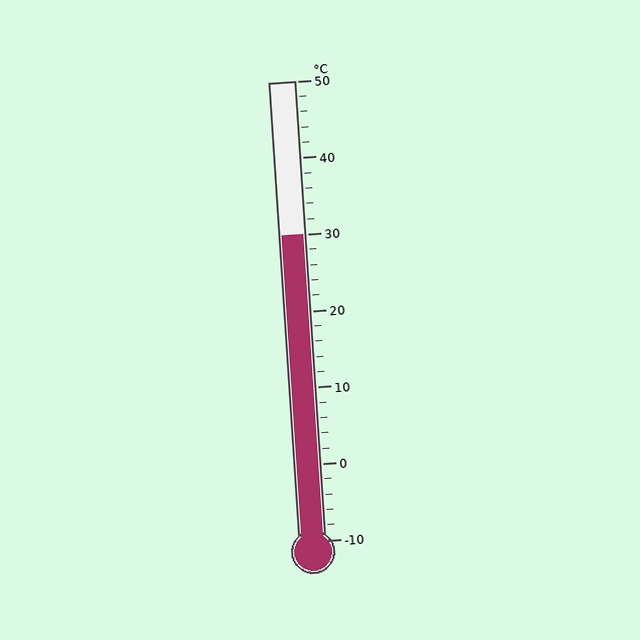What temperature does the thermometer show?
The thermometer shows approximately 30°C.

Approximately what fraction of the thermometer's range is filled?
The thermometer is filled to approximately 65% of its range.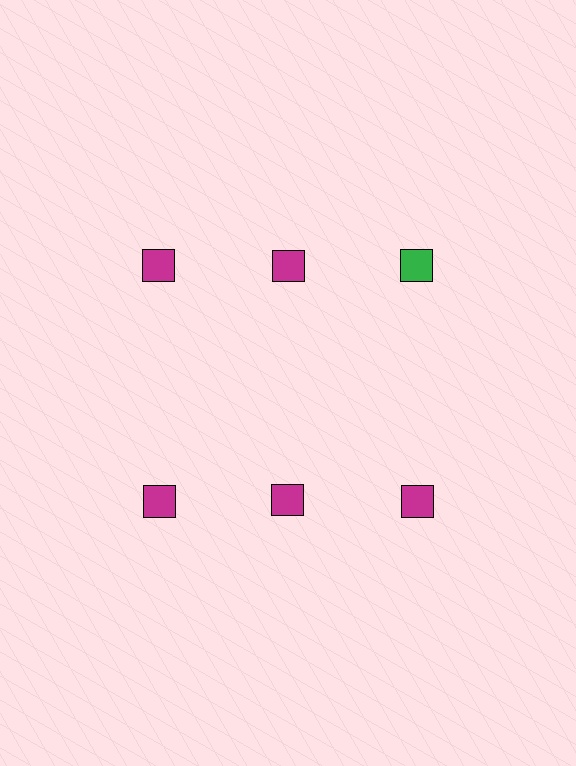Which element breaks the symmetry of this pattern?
The green square in the top row, center column breaks the symmetry. All other shapes are magenta squares.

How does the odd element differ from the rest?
It has a different color: green instead of magenta.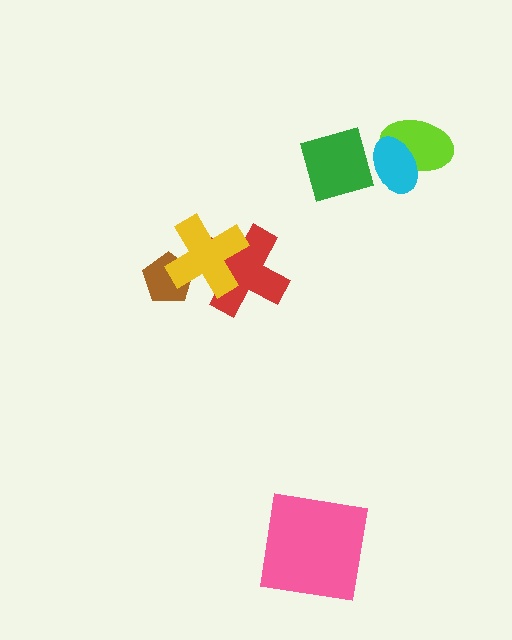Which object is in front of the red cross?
The yellow cross is in front of the red cross.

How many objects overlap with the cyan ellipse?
1 object overlaps with the cyan ellipse.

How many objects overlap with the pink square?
0 objects overlap with the pink square.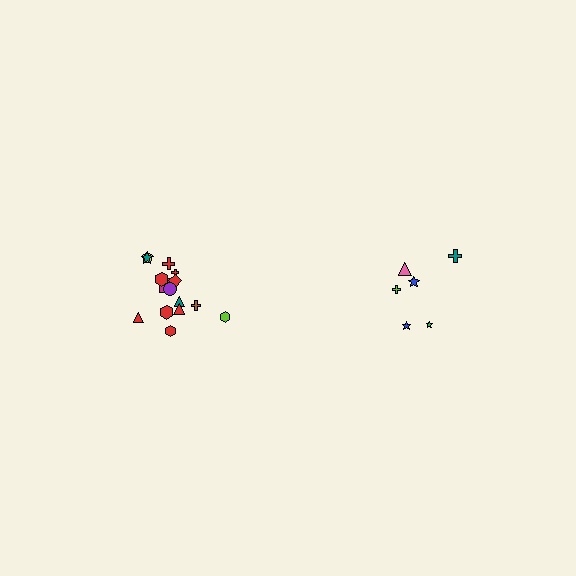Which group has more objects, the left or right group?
The left group.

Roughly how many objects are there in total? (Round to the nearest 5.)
Roughly 20 objects in total.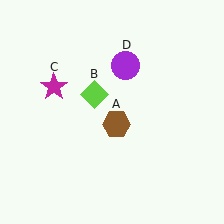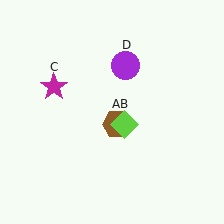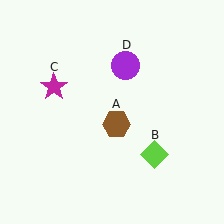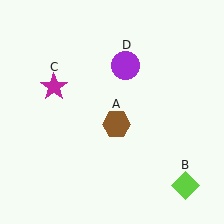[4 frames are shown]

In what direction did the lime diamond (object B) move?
The lime diamond (object B) moved down and to the right.